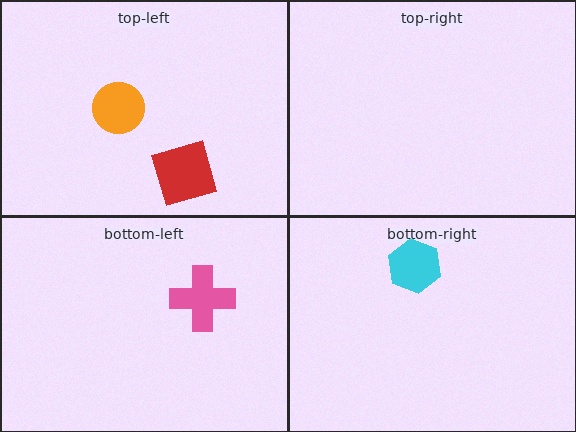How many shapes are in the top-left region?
2.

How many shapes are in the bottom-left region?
1.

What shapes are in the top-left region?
The red diamond, the orange circle.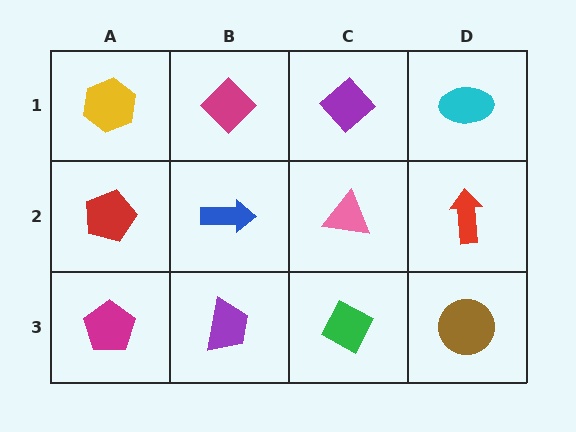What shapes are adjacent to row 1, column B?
A blue arrow (row 2, column B), a yellow hexagon (row 1, column A), a purple diamond (row 1, column C).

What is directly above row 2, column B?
A magenta diamond.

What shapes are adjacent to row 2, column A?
A yellow hexagon (row 1, column A), a magenta pentagon (row 3, column A), a blue arrow (row 2, column B).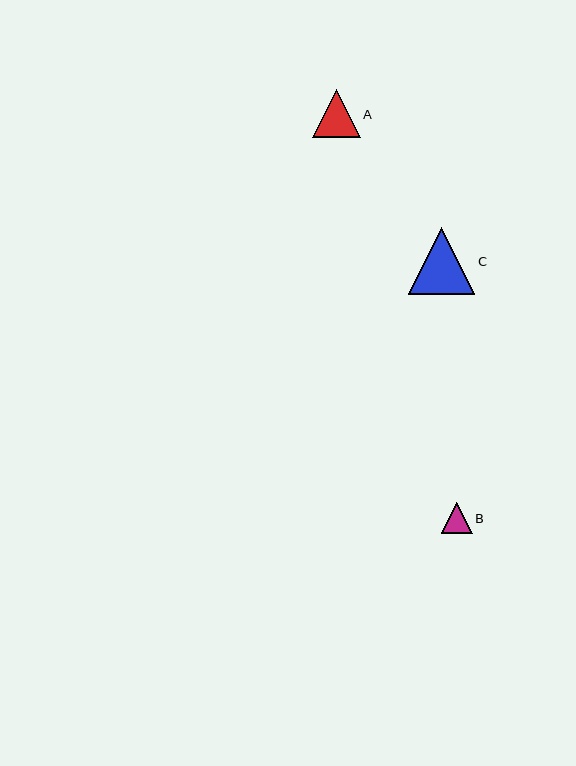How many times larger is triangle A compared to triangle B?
Triangle A is approximately 1.5 times the size of triangle B.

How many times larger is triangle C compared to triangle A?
Triangle C is approximately 1.4 times the size of triangle A.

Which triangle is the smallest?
Triangle B is the smallest with a size of approximately 31 pixels.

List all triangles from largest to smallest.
From largest to smallest: C, A, B.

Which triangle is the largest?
Triangle C is the largest with a size of approximately 67 pixels.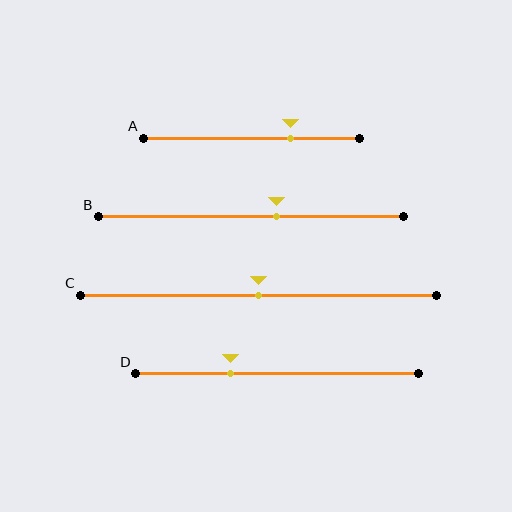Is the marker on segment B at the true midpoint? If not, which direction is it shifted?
No, the marker on segment B is shifted to the right by about 8% of the segment length.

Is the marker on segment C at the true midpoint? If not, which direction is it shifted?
Yes, the marker on segment C is at the true midpoint.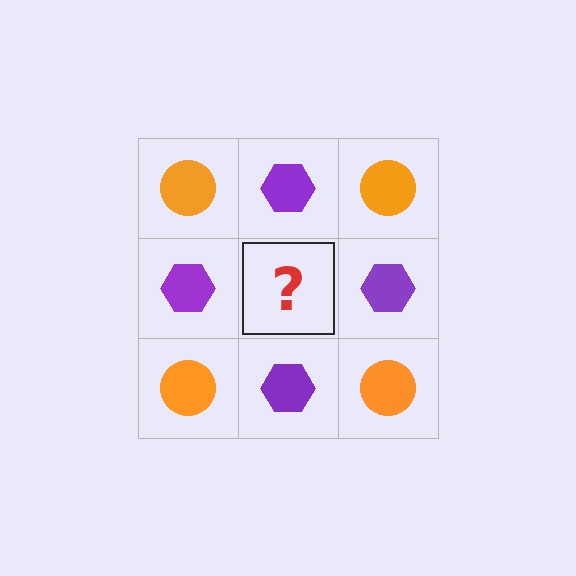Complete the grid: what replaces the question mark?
The question mark should be replaced with an orange circle.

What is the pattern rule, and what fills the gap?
The rule is that it alternates orange circle and purple hexagon in a checkerboard pattern. The gap should be filled with an orange circle.